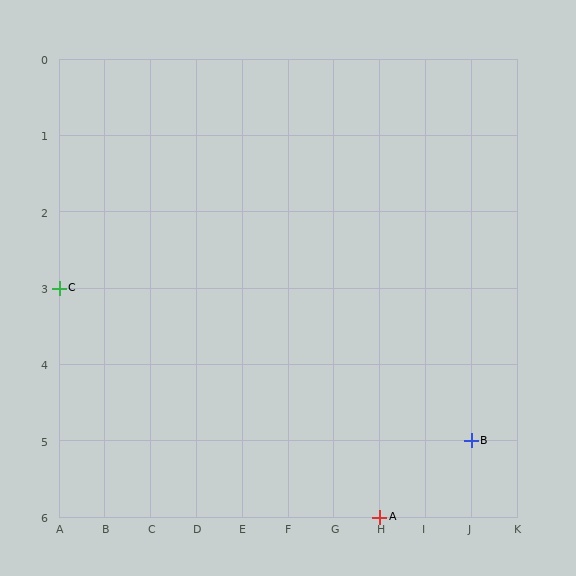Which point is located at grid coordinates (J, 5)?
Point B is at (J, 5).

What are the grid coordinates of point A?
Point A is at grid coordinates (H, 6).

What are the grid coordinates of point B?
Point B is at grid coordinates (J, 5).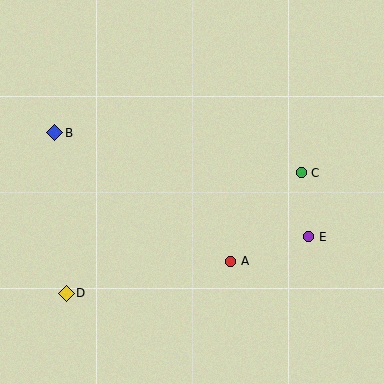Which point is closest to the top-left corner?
Point B is closest to the top-left corner.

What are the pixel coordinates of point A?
Point A is at (231, 261).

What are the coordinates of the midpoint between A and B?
The midpoint between A and B is at (143, 197).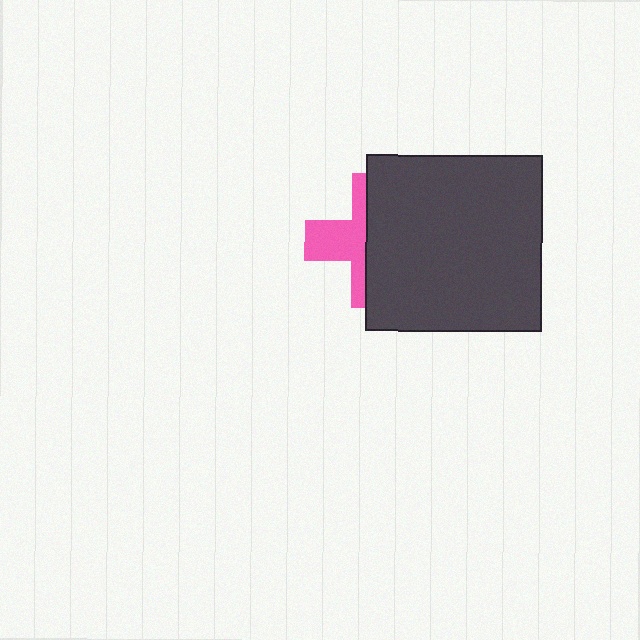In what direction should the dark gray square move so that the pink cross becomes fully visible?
The dark gray square should move right. That is the shortest direction to clear the overlap and leave the pink cross fully visible.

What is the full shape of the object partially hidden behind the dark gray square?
The partially hidden object is a pink cross.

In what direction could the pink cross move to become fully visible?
The pink cross could move left. That would shift it out from behind the dark gray square entirely.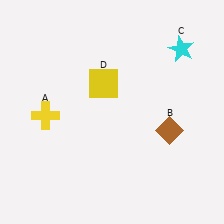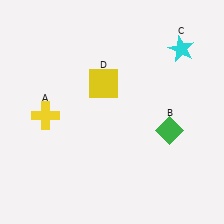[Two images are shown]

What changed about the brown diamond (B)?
In Image 1, B is brown. In Image 2, it changed to green.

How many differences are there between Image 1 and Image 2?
There is 1 difference between the two images.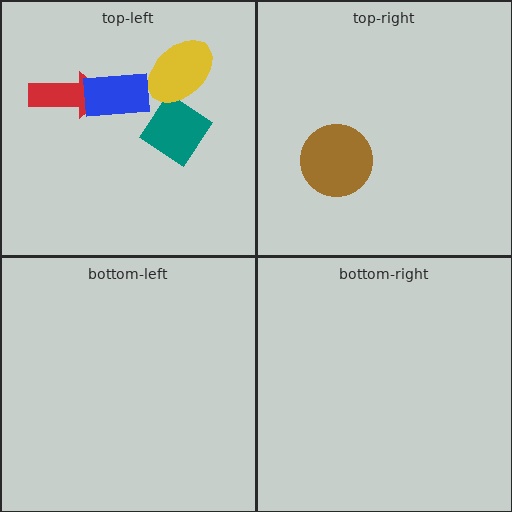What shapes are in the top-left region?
The red arrow, the teal diamond, the blue rectangle, the yellow ellipse.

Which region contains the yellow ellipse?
The top-left region.